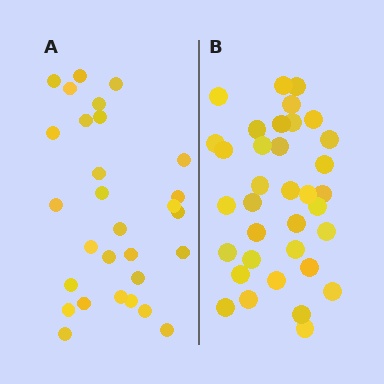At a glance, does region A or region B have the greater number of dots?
Region B (the right region) has more dots.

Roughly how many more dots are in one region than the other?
Region B has about 6 more dots than region A.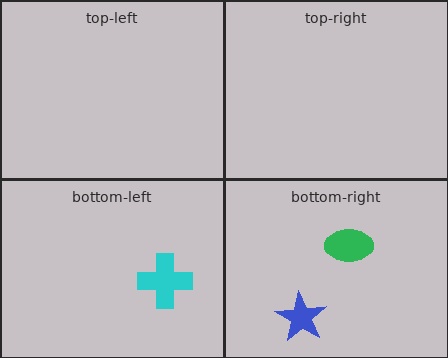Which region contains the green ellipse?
The bottom-right region.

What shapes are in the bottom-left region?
The cyan cross.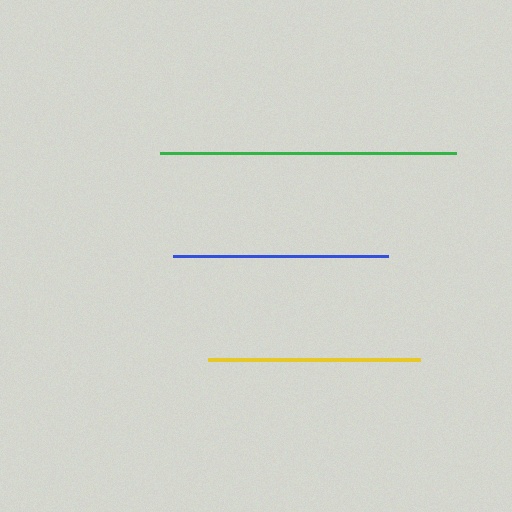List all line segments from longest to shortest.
From longest to shortest: green, blue, yellow.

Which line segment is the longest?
The green line is the longest at approximately 296 pixels.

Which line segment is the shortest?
The yellow line is the shortest at approximately 212 pixels.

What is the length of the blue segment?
The blue segment is approximately 215 pixels long.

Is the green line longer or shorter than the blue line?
The green line is longer than the blue line.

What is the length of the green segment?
The green segment is approximately 296 pixels long.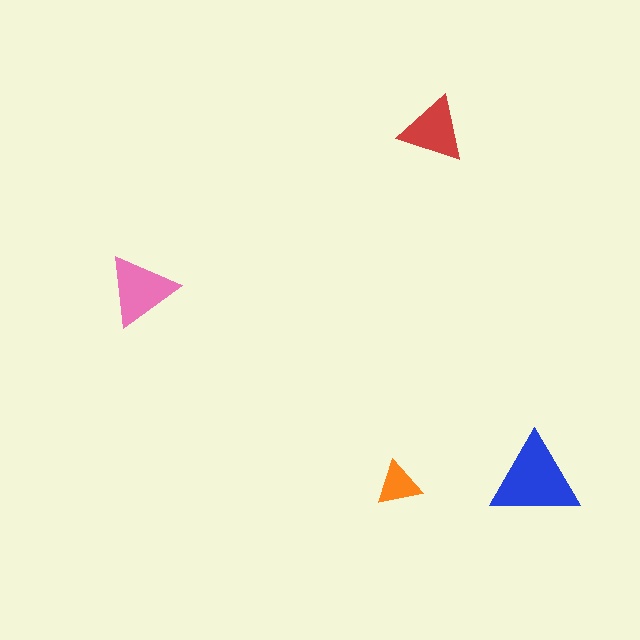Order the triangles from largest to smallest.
the blue one, the pink one, the red one, the orange one.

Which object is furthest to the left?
The pink triangle is leftmost.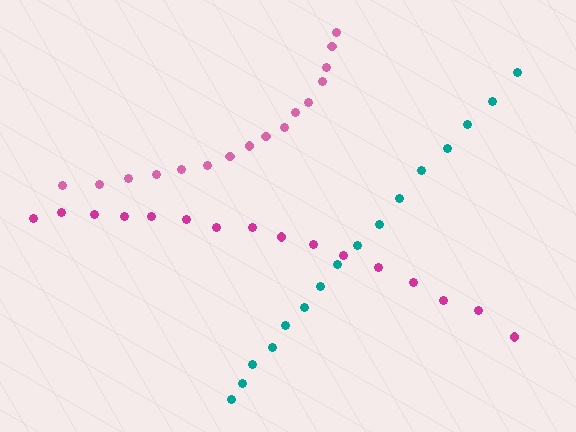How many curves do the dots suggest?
There are 3 distinct paths.